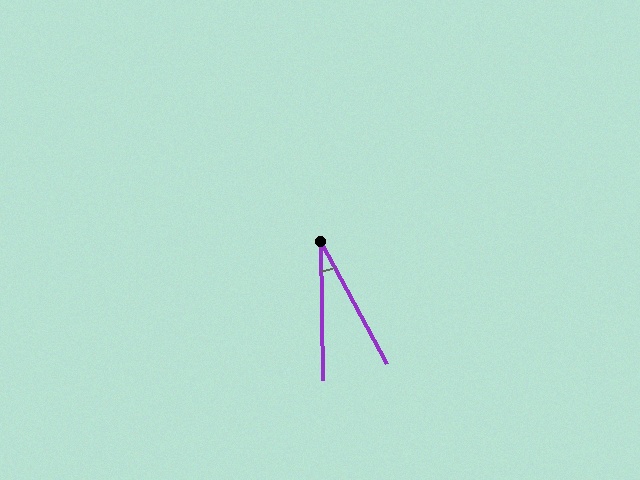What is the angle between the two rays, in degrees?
Approximately 27 degrees.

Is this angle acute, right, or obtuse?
It is acute.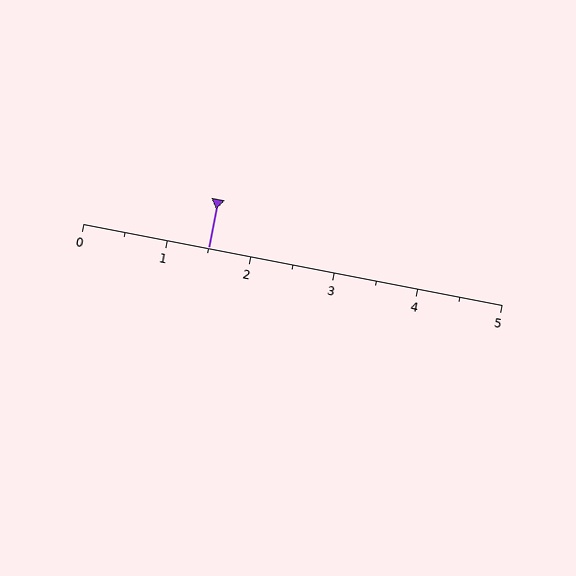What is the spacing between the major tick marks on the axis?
The major ticks are spaced 1 apart.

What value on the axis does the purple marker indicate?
The marker indicates approximately 1.5.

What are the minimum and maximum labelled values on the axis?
The axis runs from 0 to 5.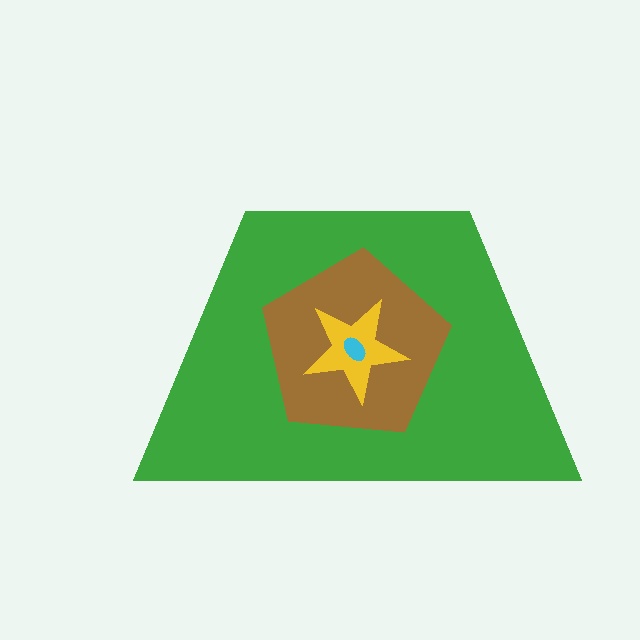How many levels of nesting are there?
4.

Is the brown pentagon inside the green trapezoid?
Yes.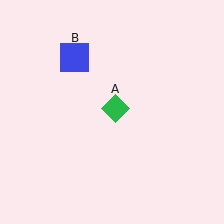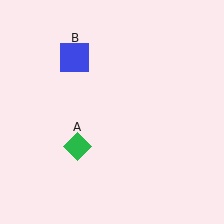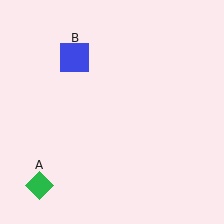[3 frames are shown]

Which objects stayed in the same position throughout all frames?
Blue square (object B) remained stationary.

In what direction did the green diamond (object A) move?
The green diamond (object A) moved down and to the left.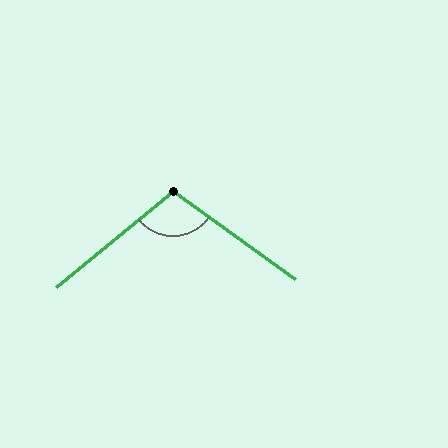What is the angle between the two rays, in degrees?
Approximately 105 degrees.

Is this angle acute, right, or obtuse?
It is obtuse.